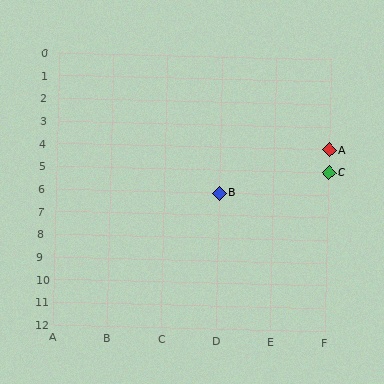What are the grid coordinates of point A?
Point A is at grid coordinates (F, 4).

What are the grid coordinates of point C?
Point C is at grid coordinates (F, 5).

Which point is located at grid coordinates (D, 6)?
Point B is at (D, 6).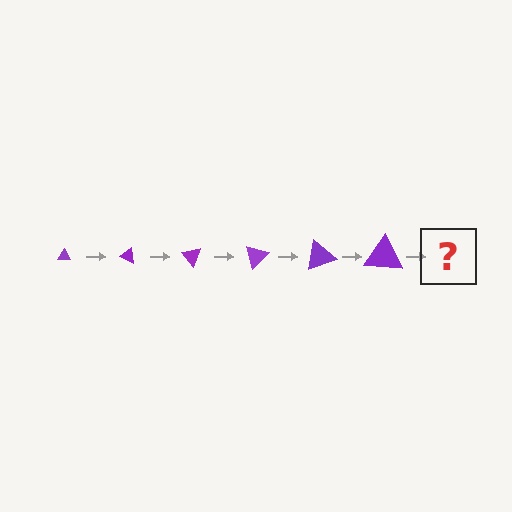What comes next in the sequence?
The next element should be a triangle, larger than the previous one and rotated 150 degrees from the start.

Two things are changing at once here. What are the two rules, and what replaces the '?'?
The two rules are that the triangle grows larger each step and it rotates 25 degrees each step. The '?' should be a triangle, larger than the previous one and rotated 150 degrees from the start.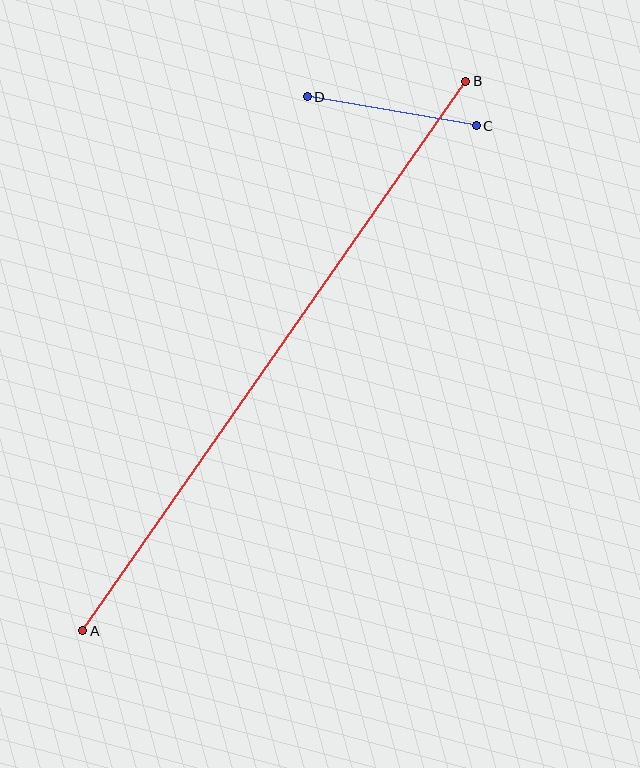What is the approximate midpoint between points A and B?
The midpoint is at approximately (274, 356) pixels.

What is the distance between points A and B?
The distance is approximately 670 pixels.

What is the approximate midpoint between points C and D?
The midpoint is at approximately (392, 111) pixels.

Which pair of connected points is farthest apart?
Points A and B are farthest apart.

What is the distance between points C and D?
The distance is approximately 171 pixels.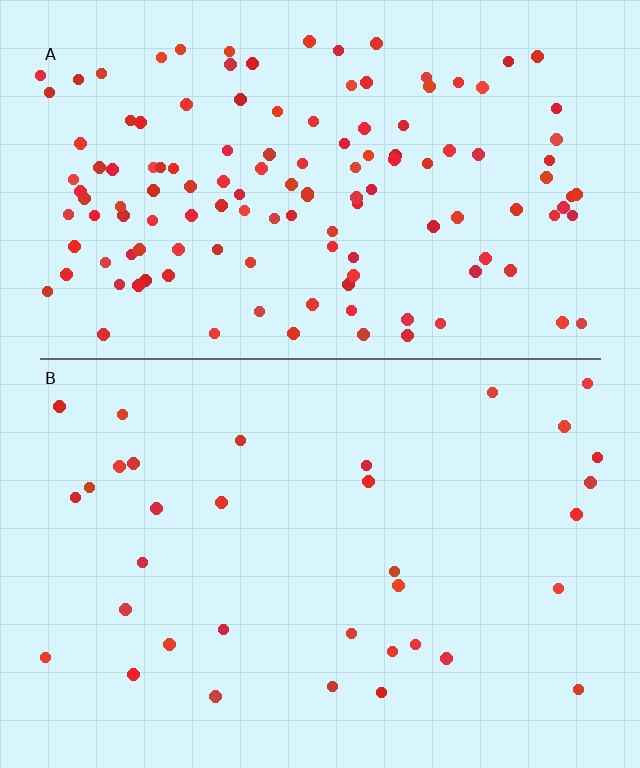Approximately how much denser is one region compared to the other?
Approximately 3.9× — region A over region B.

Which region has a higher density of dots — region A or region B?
A (the top).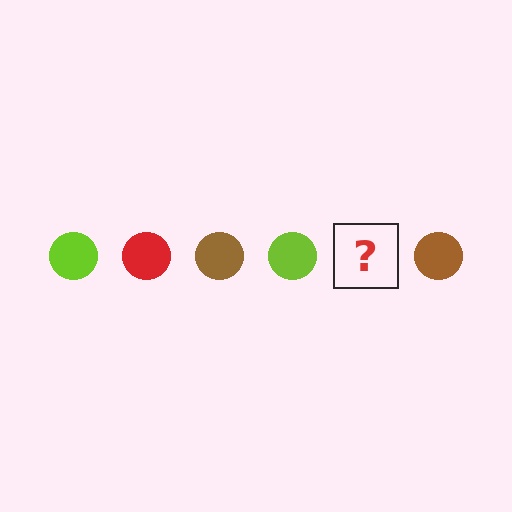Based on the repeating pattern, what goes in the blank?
The blank should be a red circle.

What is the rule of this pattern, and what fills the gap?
The rule is that the pattern cycles through lime, red, brown circles. The gap should be filled with a red circle.